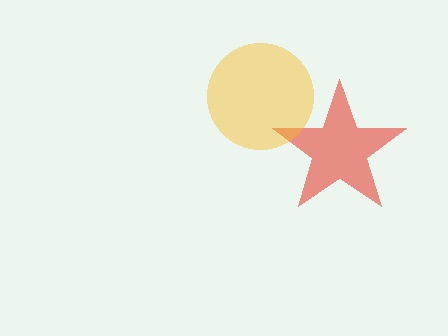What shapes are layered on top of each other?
The layered shapes are: a red star, a yellow circle.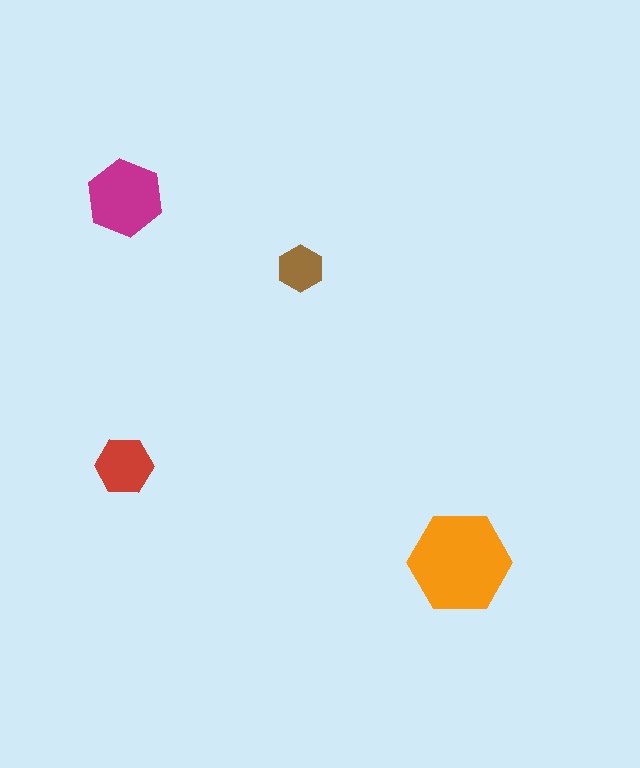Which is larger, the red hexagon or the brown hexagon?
The red one.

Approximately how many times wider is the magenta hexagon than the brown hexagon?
About 1.5 times wider.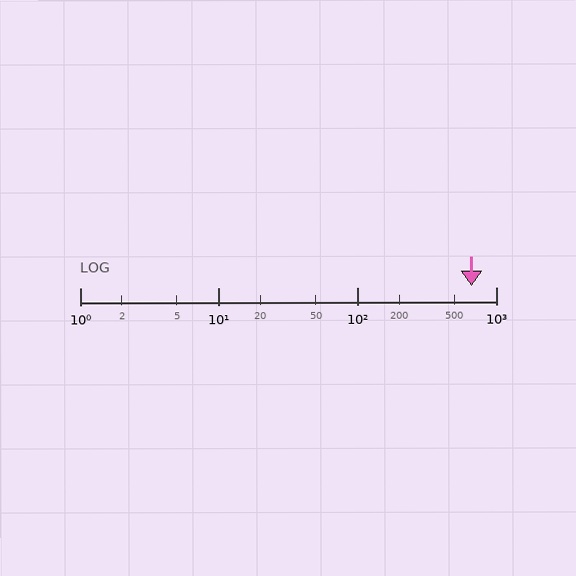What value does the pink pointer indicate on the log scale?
The pointer indicates approximately 670.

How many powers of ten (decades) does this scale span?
The scale spans 3 decades, from 1 to 1000.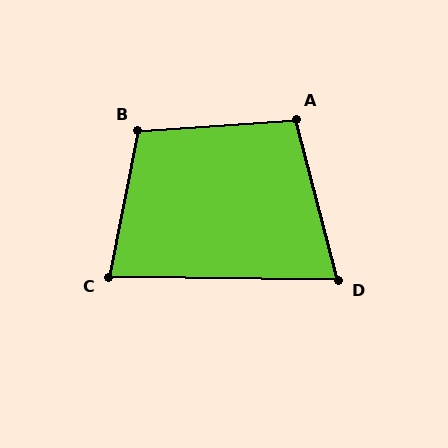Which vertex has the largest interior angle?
B, at approximately 105 degrees.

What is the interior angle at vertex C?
Approximately 80 degrees (acute).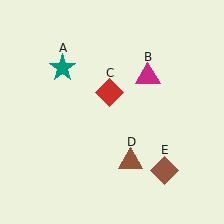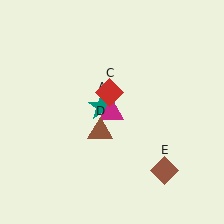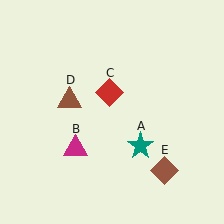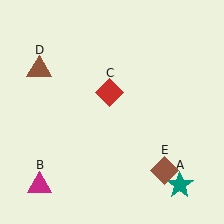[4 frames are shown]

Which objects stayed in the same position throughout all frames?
Red diamond (object C) and brown diamond (object E) remained stationary.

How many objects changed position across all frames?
3 objects changed position: teal star (object A), magenta triangle (object B), brown triangle (object D).